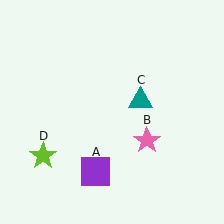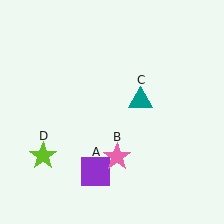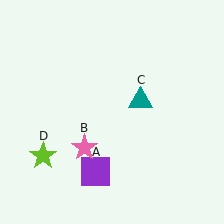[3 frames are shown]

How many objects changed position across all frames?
1 object changed position: pink star (object B).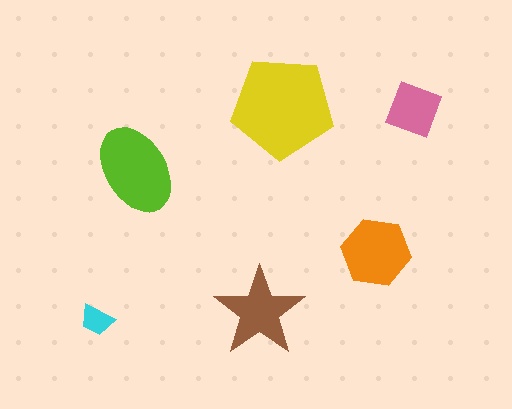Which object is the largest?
The yellow pentagon.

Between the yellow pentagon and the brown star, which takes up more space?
The yellow pentagon.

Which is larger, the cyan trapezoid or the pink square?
The pink square.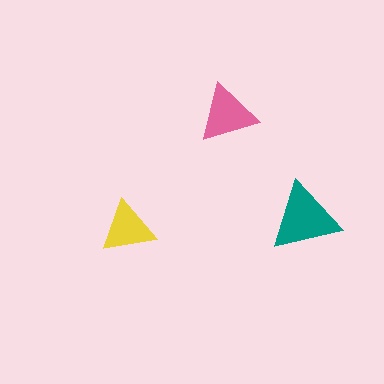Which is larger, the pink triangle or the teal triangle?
The teal one.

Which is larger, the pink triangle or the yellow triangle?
The pink one.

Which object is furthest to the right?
The teal triangle is rightmost.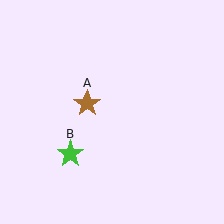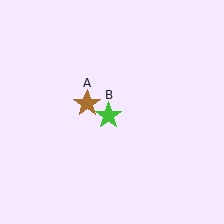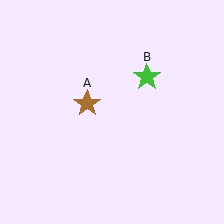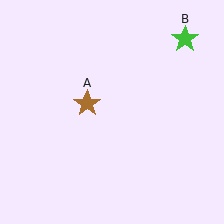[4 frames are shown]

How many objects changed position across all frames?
1 object changed position: green star (object B).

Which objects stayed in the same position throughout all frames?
Brown star (object A) remained stationary.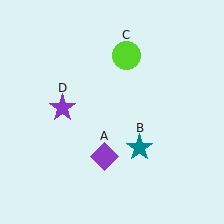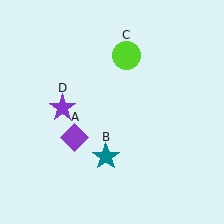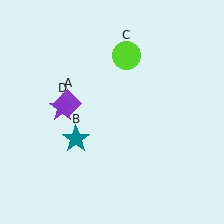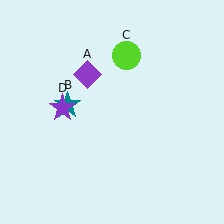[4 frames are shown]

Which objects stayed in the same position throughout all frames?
Lime circle (object C) and purple star (object D) remained stationary.